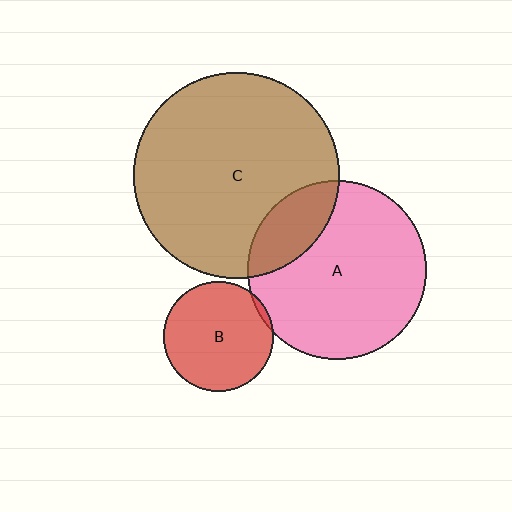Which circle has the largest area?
Circle C (brown).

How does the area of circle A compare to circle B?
Approximately 2.6 times.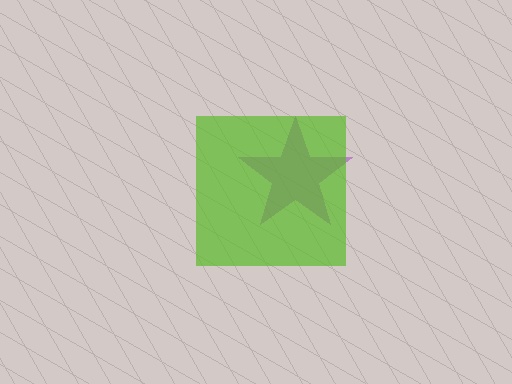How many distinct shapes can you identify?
There are 2 distinct shapes: a purple star, a lime square.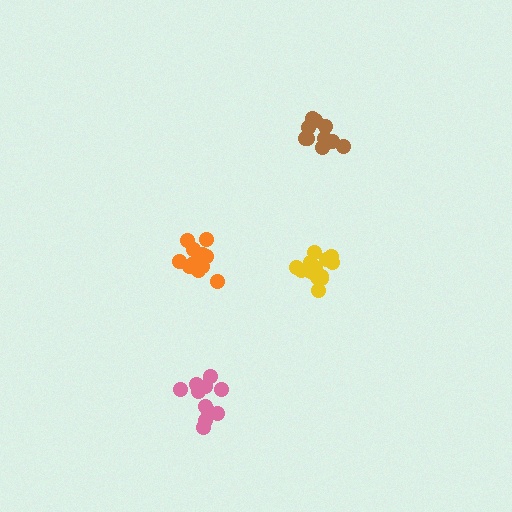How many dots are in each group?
Group 1: 15 dots, Group 2: 10 dots, Group 3: 12 dots, Group 4: 14 dots (51 total).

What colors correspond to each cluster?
The clusters are colored: orange, brown, pink, yellow.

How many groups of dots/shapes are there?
There are 4 groups.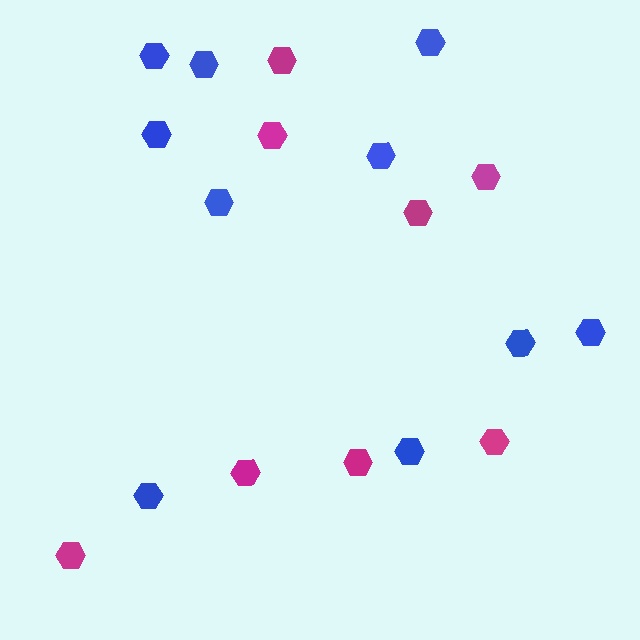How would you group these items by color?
There are 2 groups: one group of magenta hexagons (8) and one group of blue hexagons (10).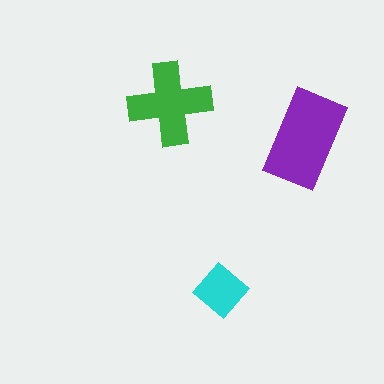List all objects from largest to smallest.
The purple rectangle, the green cross, the cyan diamond.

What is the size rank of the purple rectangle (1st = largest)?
1st.